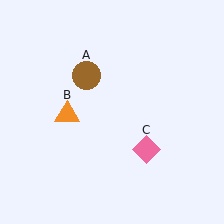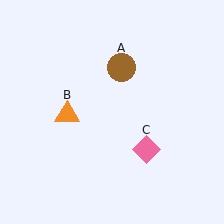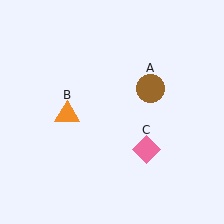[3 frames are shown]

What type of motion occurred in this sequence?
The brown circle (object A) rotated clockwise around the center of the scene.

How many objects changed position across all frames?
1 object changed position: brown circle (object A).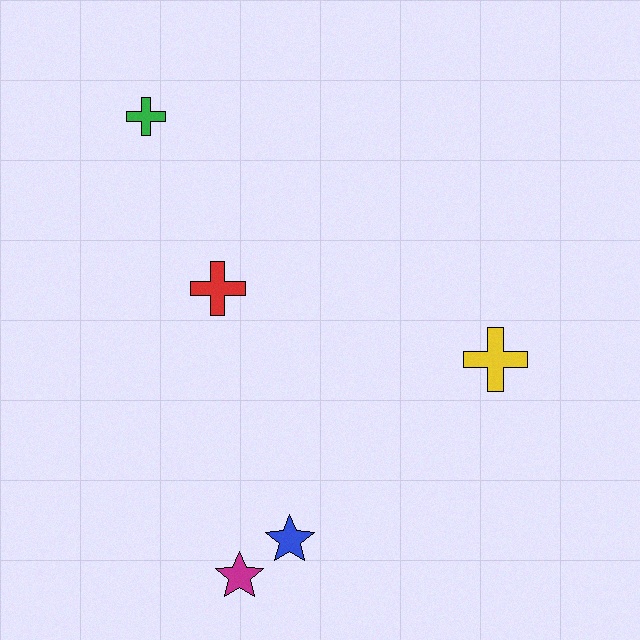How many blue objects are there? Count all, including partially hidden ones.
There is 1 blue object.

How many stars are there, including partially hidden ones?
There are 2 stars.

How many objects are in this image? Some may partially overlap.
There are 5 objects.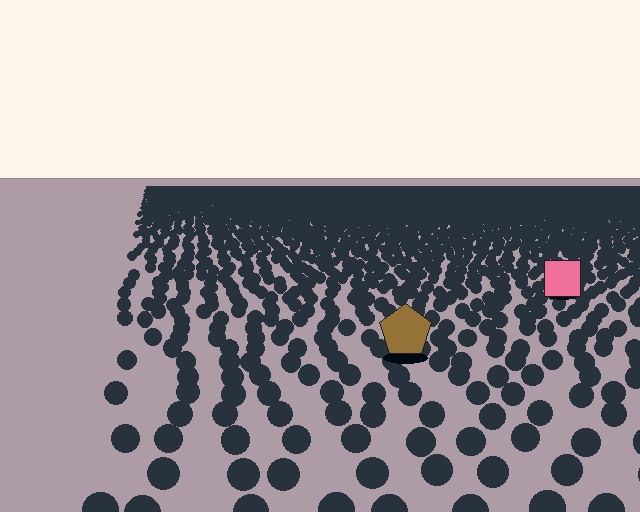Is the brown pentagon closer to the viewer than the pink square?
Yes. The brown pentagon is closer — you can tell from the texture gradient: the ground texture is coarser near it.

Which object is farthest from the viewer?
The pink square is farthest from the viewer. It appears smaller and the ground texture around it is denser.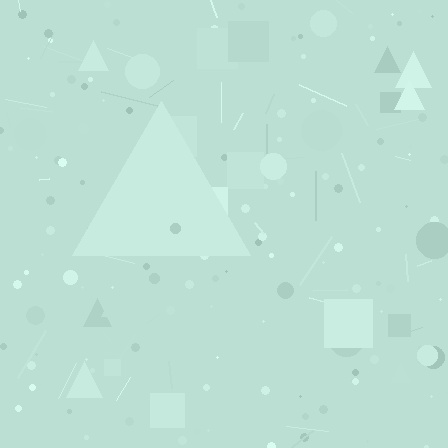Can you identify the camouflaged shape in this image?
The camouflaged shape is a triangle.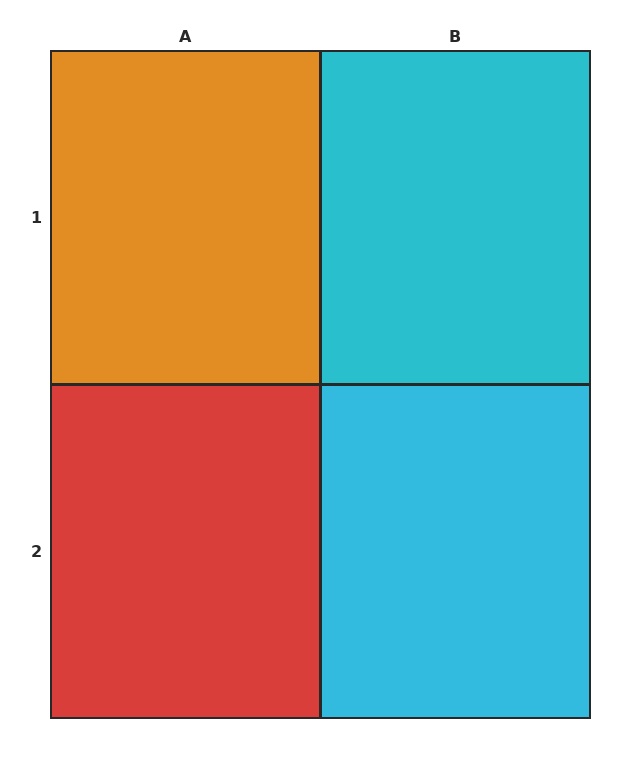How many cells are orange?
1 cell is orange.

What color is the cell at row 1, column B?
Cyan.